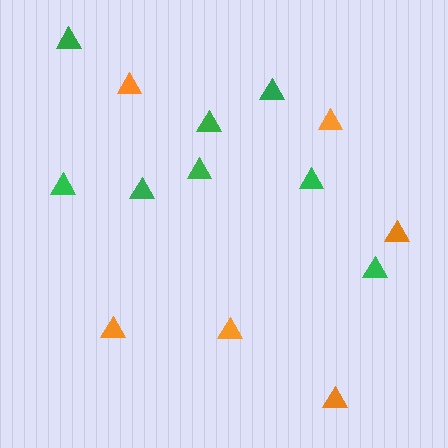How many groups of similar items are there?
There are 2 groups: one group of green triangles (8) and one group of orange triangles (6).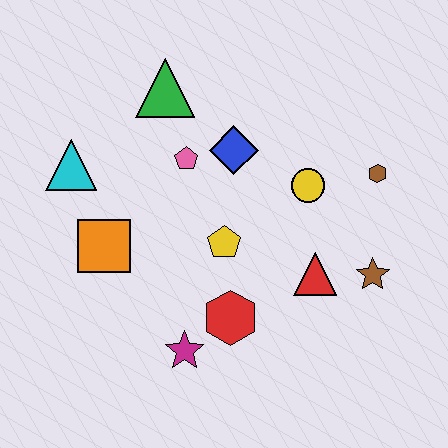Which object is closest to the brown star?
The red triangle is closest to the brown star.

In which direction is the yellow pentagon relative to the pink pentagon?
The yellow pentagon is below the pink pentagon.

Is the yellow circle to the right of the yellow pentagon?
Yes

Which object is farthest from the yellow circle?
The cyan triangle is farthest from the yellow circle.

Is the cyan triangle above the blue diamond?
No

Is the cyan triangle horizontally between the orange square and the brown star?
No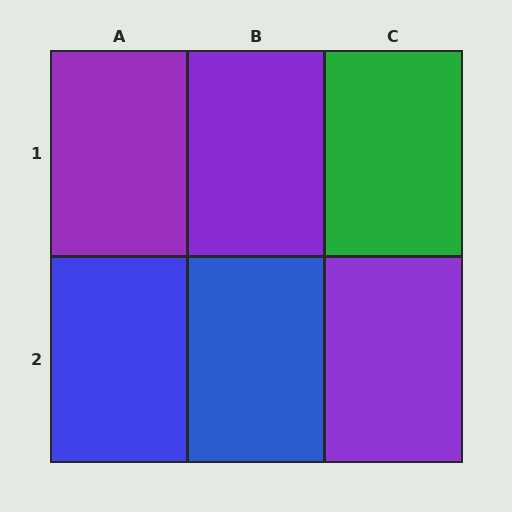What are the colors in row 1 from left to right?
Purple, purple, green.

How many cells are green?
1 cell is green.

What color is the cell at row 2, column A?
Blue.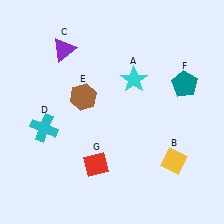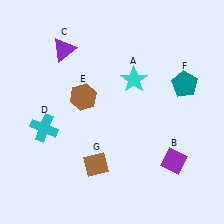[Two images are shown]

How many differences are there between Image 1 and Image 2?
There are 2 differences between the two images.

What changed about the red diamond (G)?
In Image 1, G is red. In Image 2, it changed to brown.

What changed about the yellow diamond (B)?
In Image 1, B is yellow. In Image 2, it changed to purple.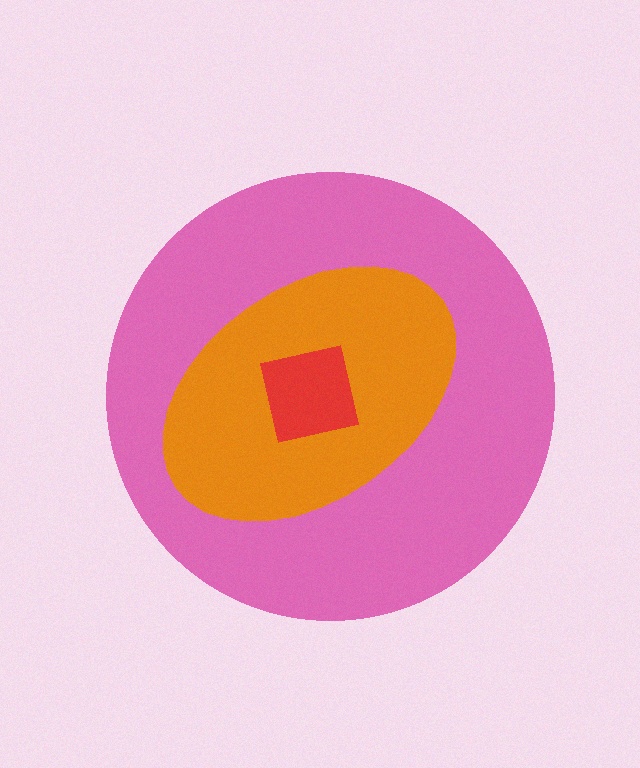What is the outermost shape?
The pink circle.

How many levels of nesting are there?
3.